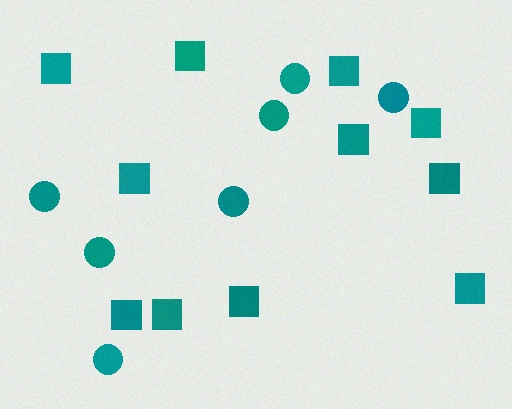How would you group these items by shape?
There are 2 groups: one group of circles (7) and one group of squares (11).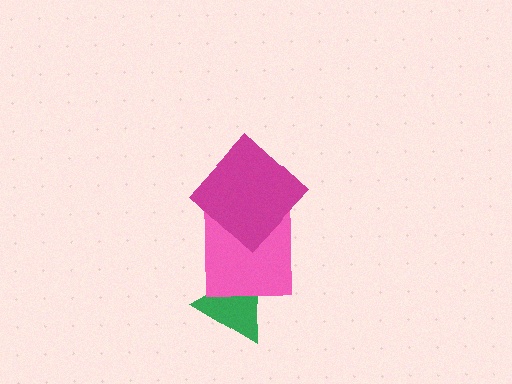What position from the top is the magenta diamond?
The magenta diamond is 1st from the top.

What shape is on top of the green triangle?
The pink square is on top of the green triangle.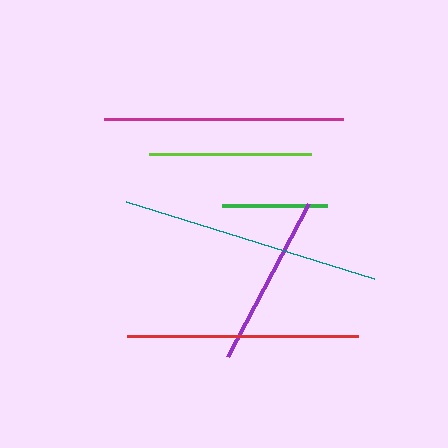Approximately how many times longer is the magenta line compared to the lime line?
The magenta line is approximately 1.5 times the length of the lime line.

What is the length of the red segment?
The red segment is approximately 232 pixels long.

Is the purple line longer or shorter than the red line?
The red line is longer than the purple line.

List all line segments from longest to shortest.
From longest to shortest: teal, magenta, red, purple, lime, green.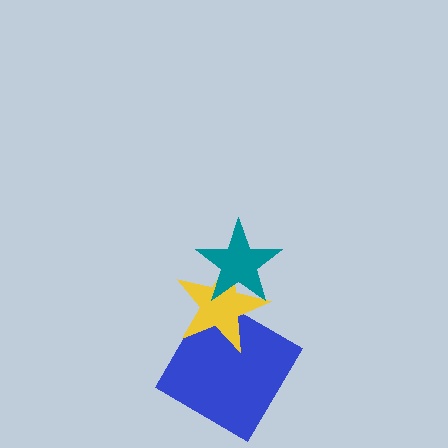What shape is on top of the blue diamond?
The yellow star is on top of the blue diamond.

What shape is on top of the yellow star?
The teal star is on top of the yellow star.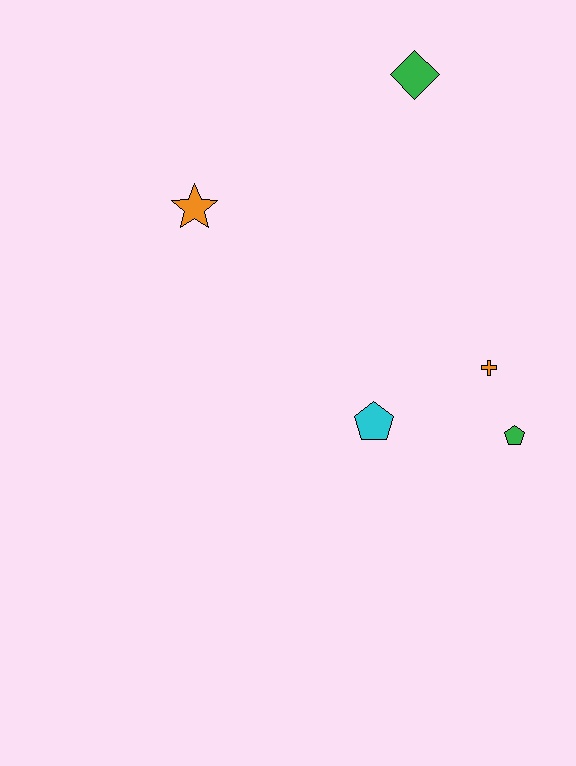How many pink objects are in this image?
There are no pink objects.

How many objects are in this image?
There are 5 objects.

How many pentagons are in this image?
There are 2 pentagons.